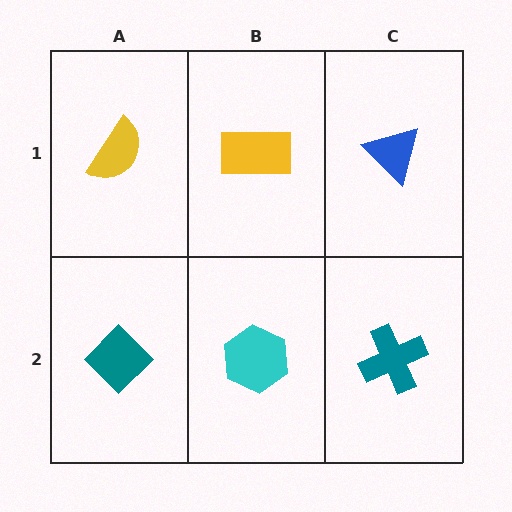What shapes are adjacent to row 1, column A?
A teal diamond (row 2, column A), a yellow rectangle (row 1, column B).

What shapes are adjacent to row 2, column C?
A blue triangle (row 1, column C), a cyan hexagon (row 2, column B).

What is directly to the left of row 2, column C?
A cyan hexagon.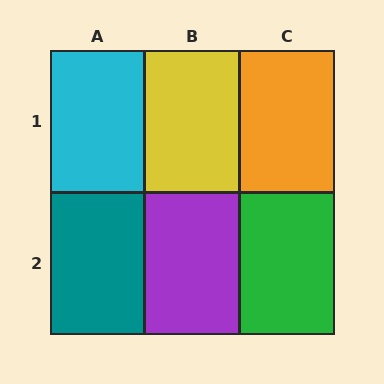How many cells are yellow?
1 cell is yellow.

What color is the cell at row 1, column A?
Cyan.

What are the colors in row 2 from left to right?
Teal, purple, green.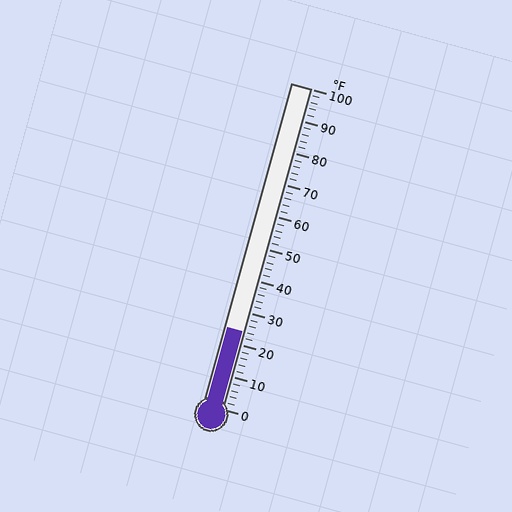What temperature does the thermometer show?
The thermometer shows approximately 24°F.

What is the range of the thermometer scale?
The thermometer scale ranges from 0°F to 100°F.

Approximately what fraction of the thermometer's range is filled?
The thermometer is filled to approximately 25% of its range.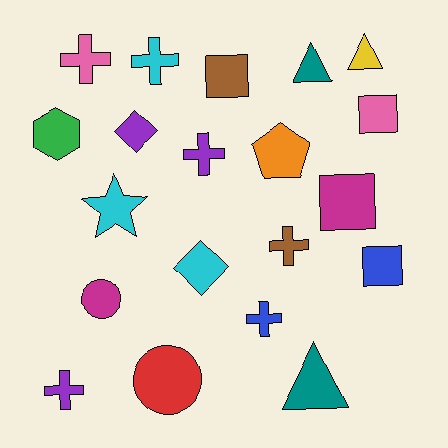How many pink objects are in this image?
There are 2 pink objects.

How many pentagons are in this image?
There is 1 pentagon.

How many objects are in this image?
There are 20 objects.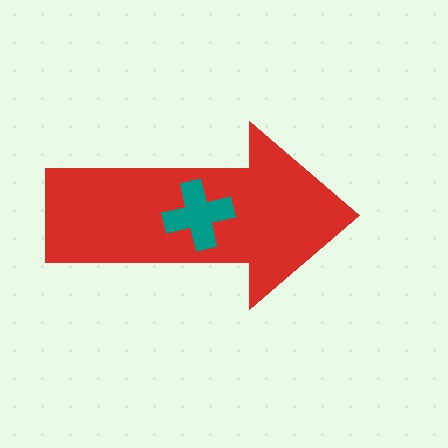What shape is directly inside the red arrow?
The teal cross.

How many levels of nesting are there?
2.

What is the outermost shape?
The red arrow.